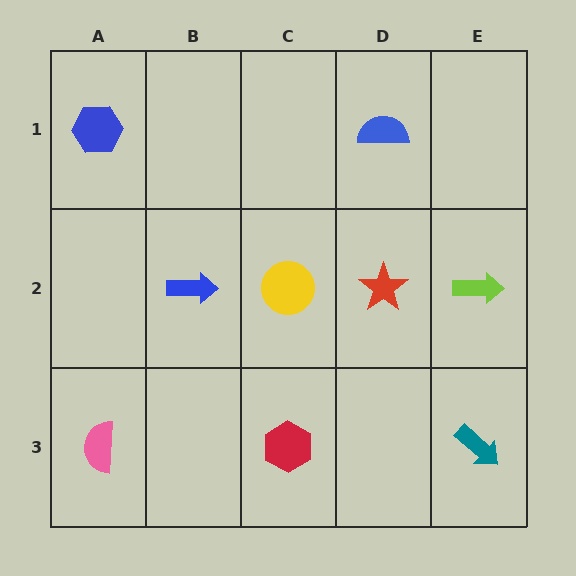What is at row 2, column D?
A red star.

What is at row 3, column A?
A pink semicircle.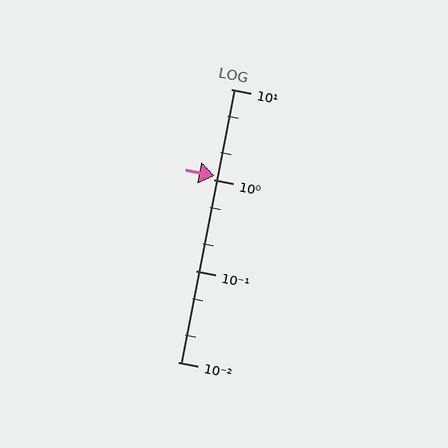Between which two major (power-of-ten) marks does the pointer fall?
The pointer is between 1 and 10.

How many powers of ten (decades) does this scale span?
The scale spans 3 decades, from 0.01 to 10.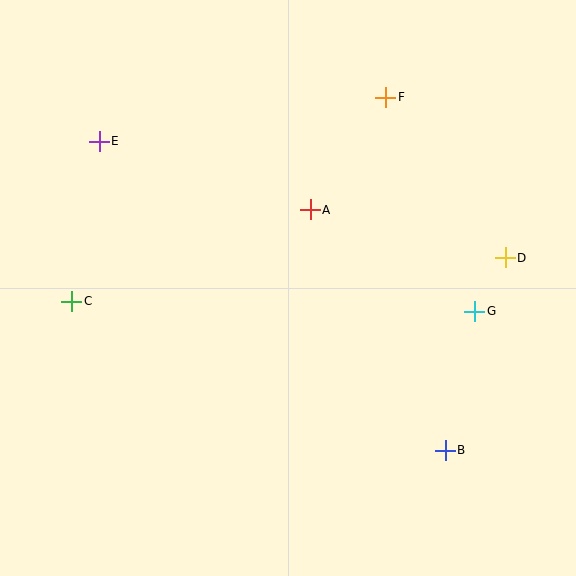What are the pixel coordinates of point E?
Point E is at (99, 141).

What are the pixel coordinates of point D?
Point D is at (505, 258).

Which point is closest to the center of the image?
Point A at (310, 210) is closest to the center.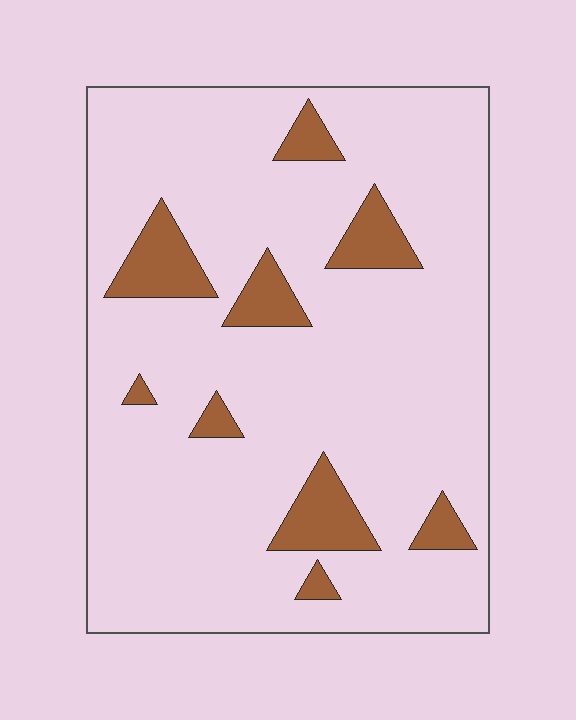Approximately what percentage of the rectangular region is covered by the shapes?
Approximately 10%.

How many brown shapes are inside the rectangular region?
9.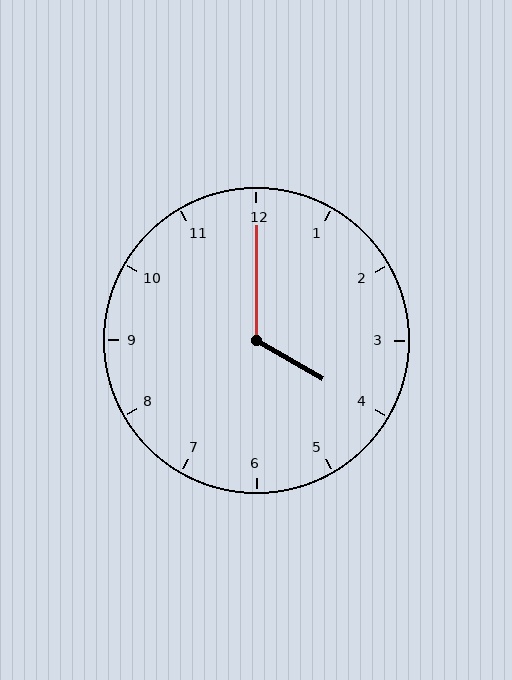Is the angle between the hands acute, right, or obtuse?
It is obtuse.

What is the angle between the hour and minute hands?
Approximately 120 degrees.